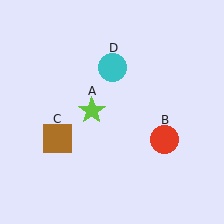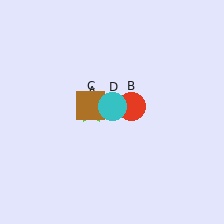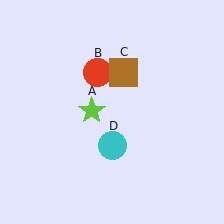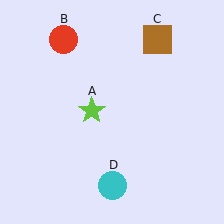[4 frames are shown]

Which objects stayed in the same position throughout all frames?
Lime star (object A) remained stationary.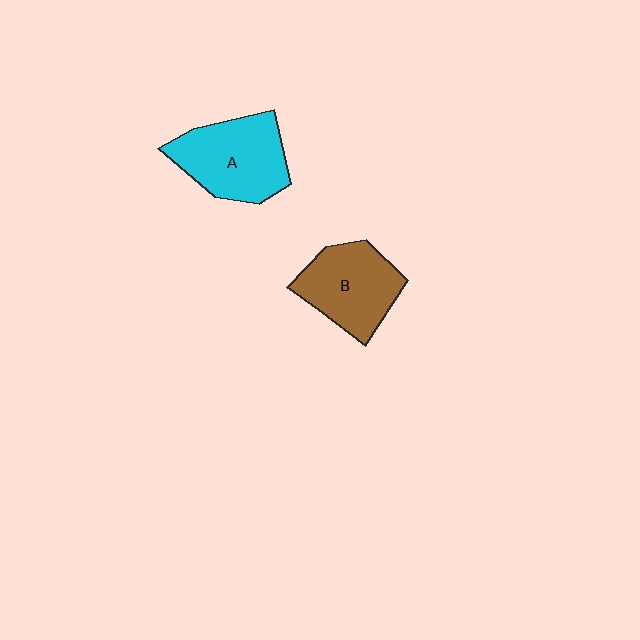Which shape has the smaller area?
Shape B (brown).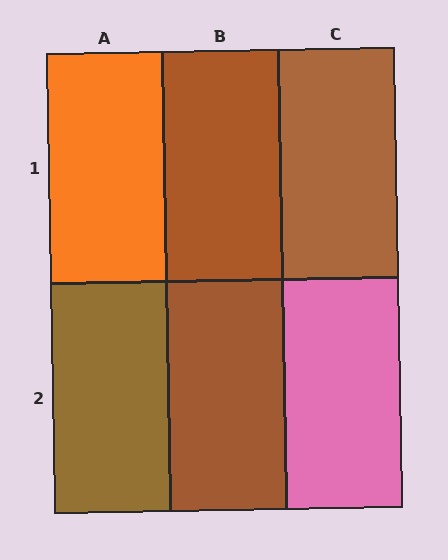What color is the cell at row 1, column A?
Orange.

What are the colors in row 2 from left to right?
Brown, brown, pink.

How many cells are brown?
4 cells are brown.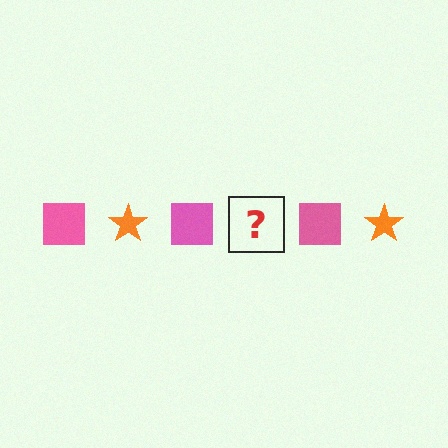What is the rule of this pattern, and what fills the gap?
The rule is that the pattern alternates between pink square and orange star. The gap should be filled with an orange star.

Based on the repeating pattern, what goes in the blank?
The blank should be an orange star.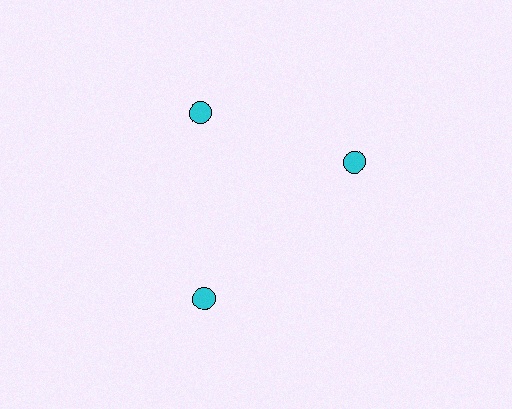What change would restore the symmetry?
The symmetry would be restored by rotating it back into even spacing with its neighbors so that all 3 circles sit at equal angles and equal distance from the center.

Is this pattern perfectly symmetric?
No. The 3 cyan circles are arranged in a ring, but one element near the 3 o'clock position is rotated out of alignment along the ring, breaking the 3-fold rotational symmetry.